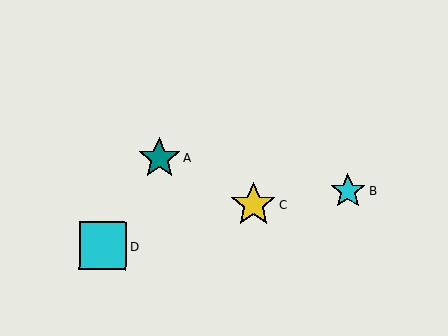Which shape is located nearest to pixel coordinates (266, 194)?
The yellow star (labeled C) at (253, 205) is nearest to that location.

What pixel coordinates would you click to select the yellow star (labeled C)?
Click at (253, 205) to select the yellow star C.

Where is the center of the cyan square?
The center of the cyan square is at (103, 246).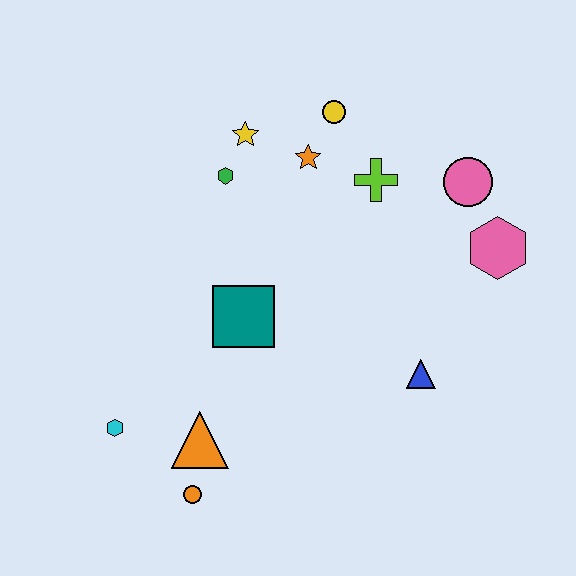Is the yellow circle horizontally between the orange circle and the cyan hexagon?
No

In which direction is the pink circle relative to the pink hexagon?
The pink circle is above the pink hexagon.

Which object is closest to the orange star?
The yellow circle is closest to the orange star.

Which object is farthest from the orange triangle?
The pink circle is farthest from the orange triangle.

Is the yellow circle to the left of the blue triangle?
Yes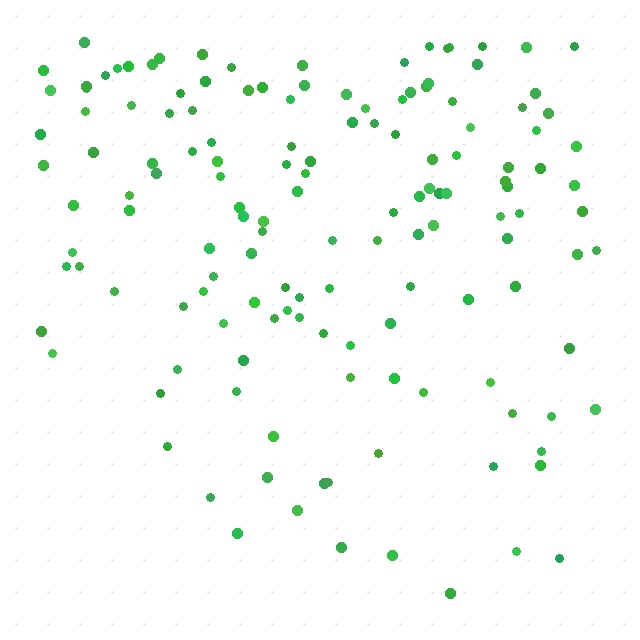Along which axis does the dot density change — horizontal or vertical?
Vertical.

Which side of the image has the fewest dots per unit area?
The bottom.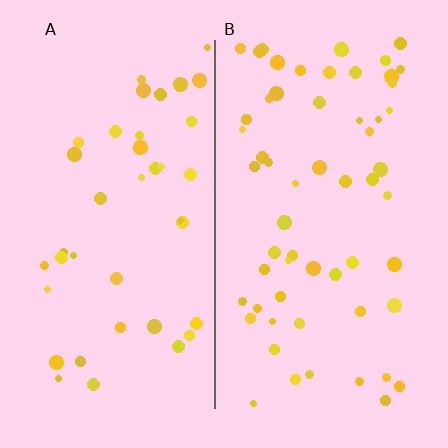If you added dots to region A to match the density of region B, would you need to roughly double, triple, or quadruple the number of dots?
Approximately double.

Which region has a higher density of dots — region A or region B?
B (the right).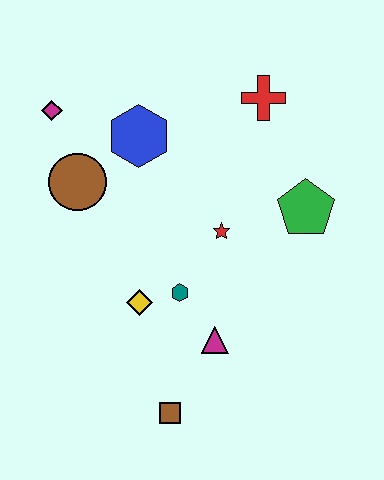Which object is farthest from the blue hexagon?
The brown square is farthest from the blue hexagon.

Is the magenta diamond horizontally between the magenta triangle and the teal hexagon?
No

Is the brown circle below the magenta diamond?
Yes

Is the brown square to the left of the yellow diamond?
No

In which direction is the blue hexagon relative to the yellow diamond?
The blue hexagon is above the yellow diamond.